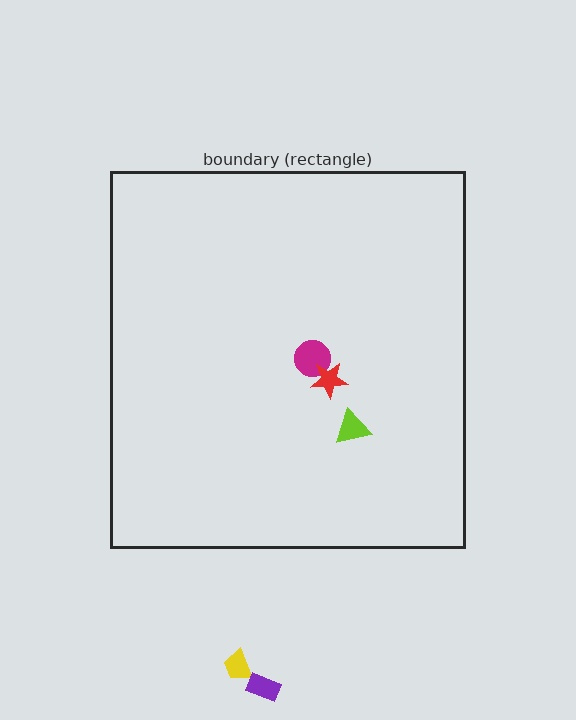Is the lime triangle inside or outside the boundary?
Inside.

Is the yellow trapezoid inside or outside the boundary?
Outside.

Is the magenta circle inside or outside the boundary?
Inside.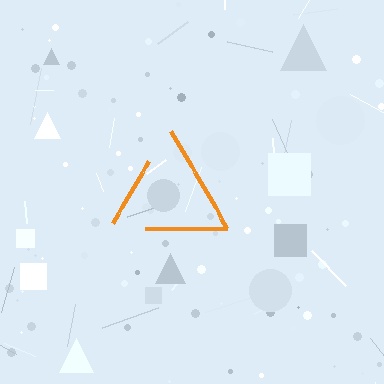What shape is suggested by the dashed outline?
The dashed outline suggests a triangle.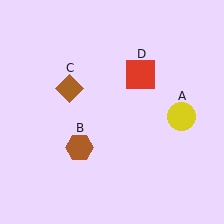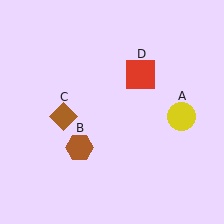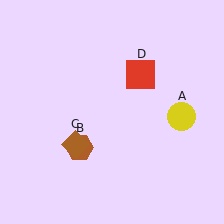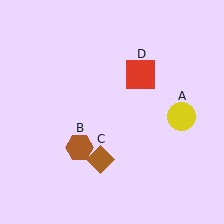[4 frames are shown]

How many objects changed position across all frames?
1 object changed position: brown diamond (object C).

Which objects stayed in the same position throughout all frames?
Yellow circle (object A) and brown hexagon (object B) and red square (object D) remained stationary.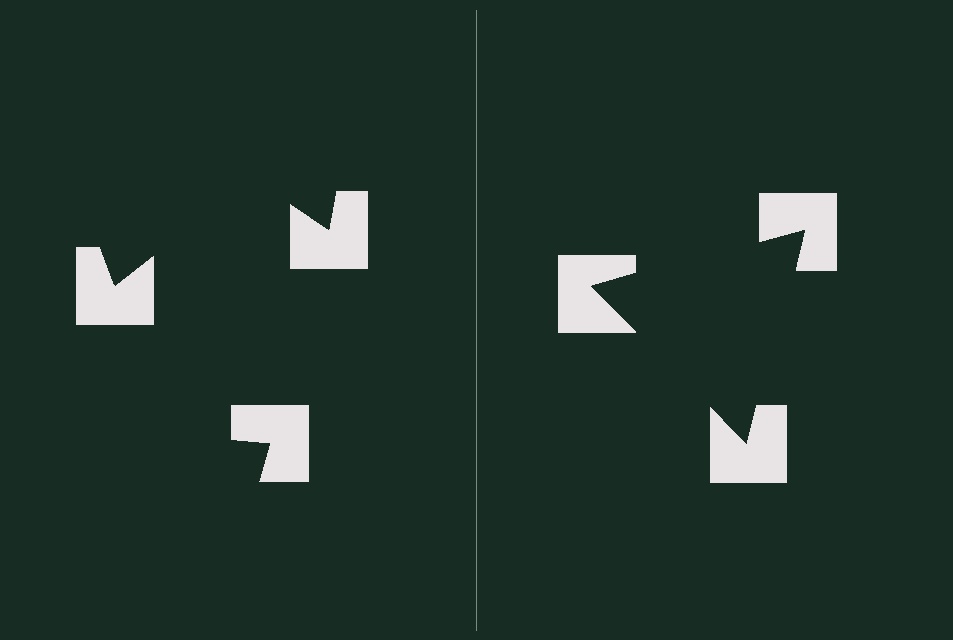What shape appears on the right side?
An illusory triangle.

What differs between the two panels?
The notched squares are positioned identically on both sides; only the wedge orientations differ. On the right they align to a triangle; on the left they are misaligned.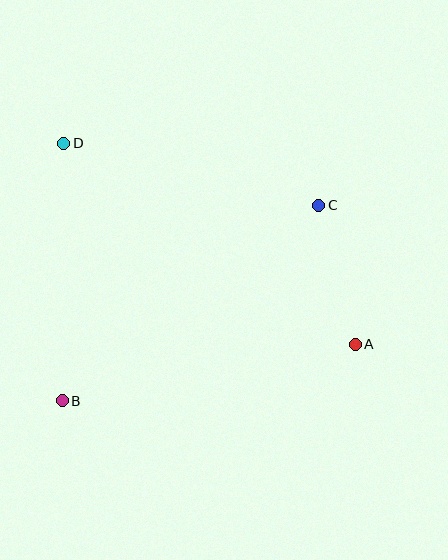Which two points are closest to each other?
Points A and C are closest to each other.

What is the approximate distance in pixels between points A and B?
The distance between A and B is approximately 299 pixels.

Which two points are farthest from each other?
Points A and D are farthest from each other.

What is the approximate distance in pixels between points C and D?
The distance between C and D is approximately 262 pixels.